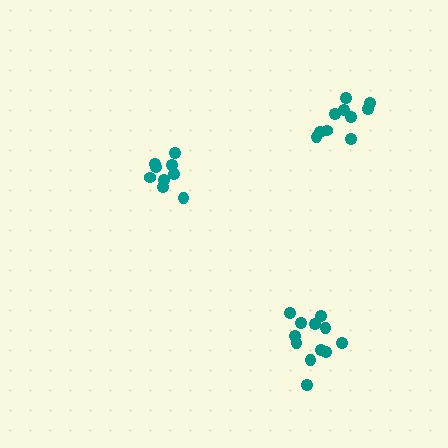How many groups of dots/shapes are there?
There are 3 groups.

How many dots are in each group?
Group 1: 9 dots, Group 2: 10 dots, Group 3: 12 dots (31 total).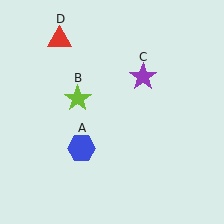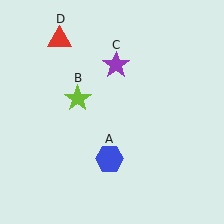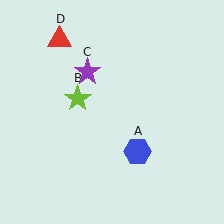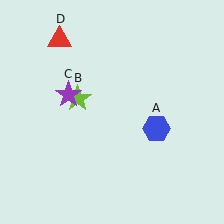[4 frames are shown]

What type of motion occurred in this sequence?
The blue hexagon (object A), purple star (object C) rotated counterclockwise around the center of the scene.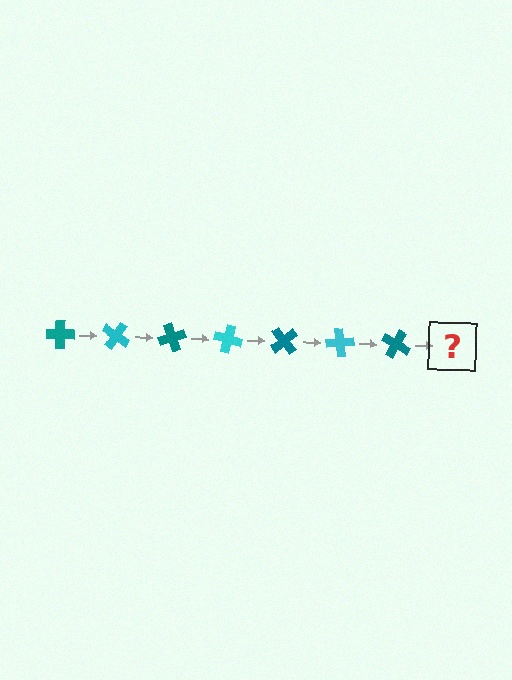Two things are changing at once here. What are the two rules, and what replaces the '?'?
The two rules are that it rotates 35 degrees each step and the color cycles through teal and cyan. The '?' should be a cyan cross, rotated 245 degrees from the start.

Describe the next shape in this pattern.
It should be a cyan cross, rotated 245 degrees from the start.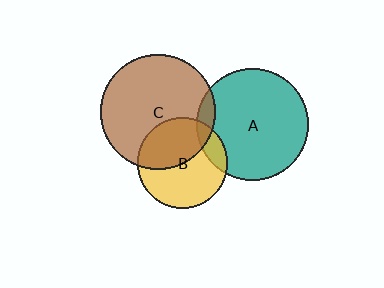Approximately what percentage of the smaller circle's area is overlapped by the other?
Approximately 45%.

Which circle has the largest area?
Circle C (brown).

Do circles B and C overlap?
Yes.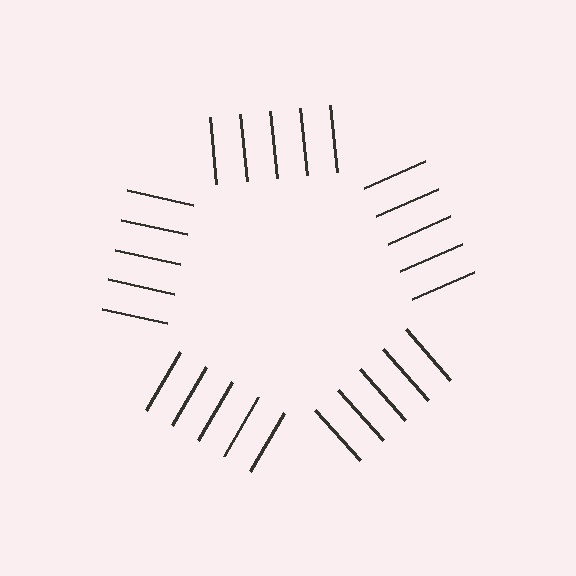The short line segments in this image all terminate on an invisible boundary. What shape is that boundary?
An illusory pentagon — the line segments terminate on its edges but no continuous stroke is drawn.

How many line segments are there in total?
25 — 5 along each of the 5 edges.